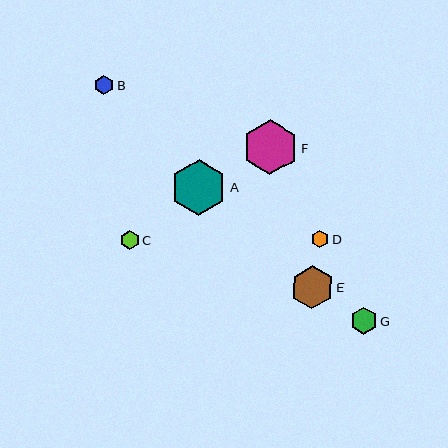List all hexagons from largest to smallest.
From largest to smallest: A, F, E, G, C, B, D.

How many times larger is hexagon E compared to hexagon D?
Hexagon E is approximately 2.5 times the size of hexagon D.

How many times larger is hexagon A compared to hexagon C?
Hexagon A is approximately 2.8 times the size of hexagon C.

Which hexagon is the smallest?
Hexagon D is the smallest with a size of approximately 17 pixels.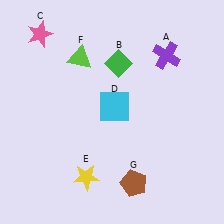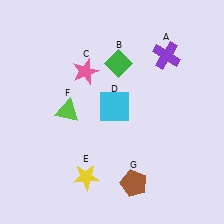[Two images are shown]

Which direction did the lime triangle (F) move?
The lime triangle (F) moved down.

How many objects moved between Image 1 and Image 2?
2 objects moved between the two images.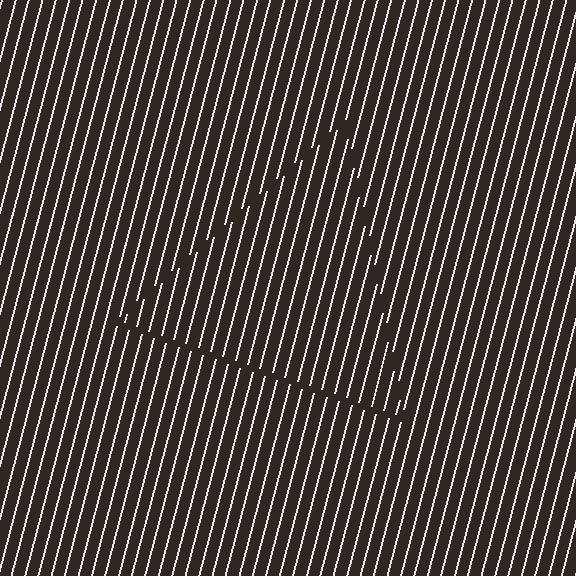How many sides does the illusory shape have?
3 sides — the line-ends trace a triangle.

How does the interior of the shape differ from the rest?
The interior of the shape contains the same grating, shifted by half a period — the contour is defined by the phase discontinuity where line-ends from the inner and outer gratings abut.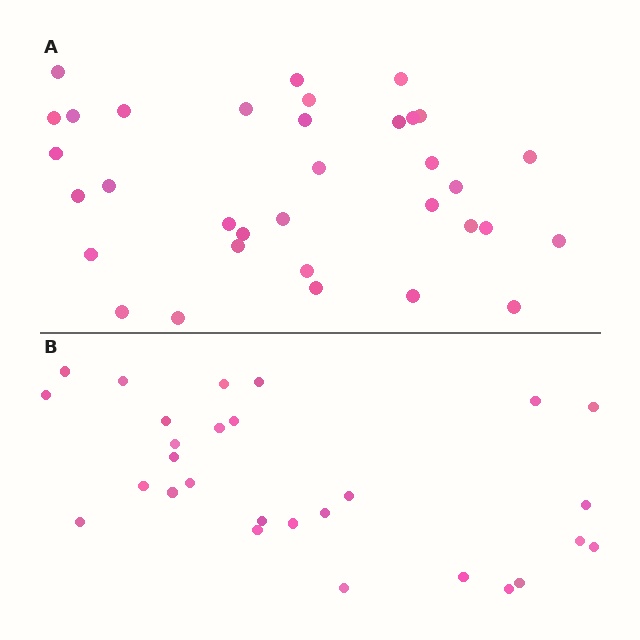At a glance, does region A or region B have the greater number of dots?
Region A (the top region) has more dots.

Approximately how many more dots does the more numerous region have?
Region A has about 6 more dots than region B.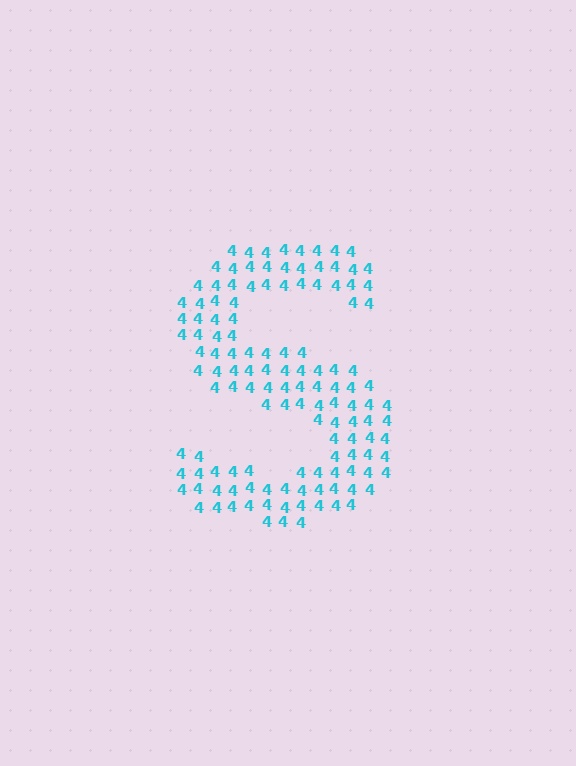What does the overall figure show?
The overall figure shows the letter S.